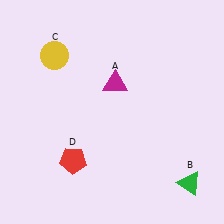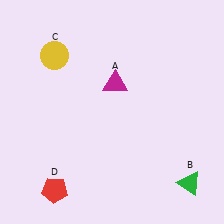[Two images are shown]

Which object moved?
The red pentagon (D) moved down.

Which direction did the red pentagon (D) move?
The red pentagon (D) moved down.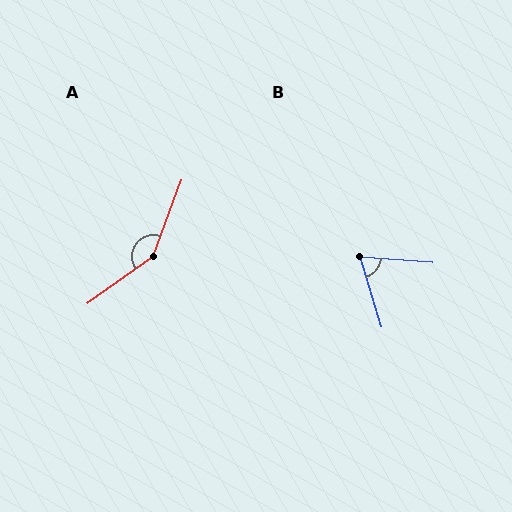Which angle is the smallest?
B, at approximately 69 degrees.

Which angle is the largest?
A, at approximately 147 degrees.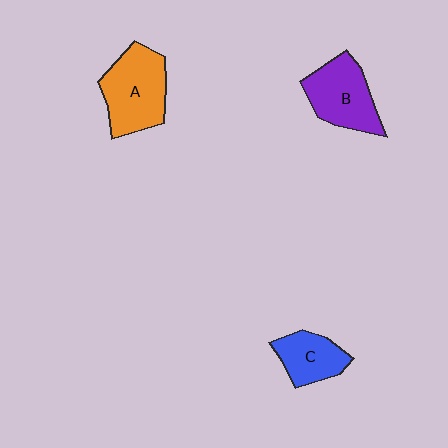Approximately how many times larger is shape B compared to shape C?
Approximately 1.4 times.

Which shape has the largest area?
Shape A (orange).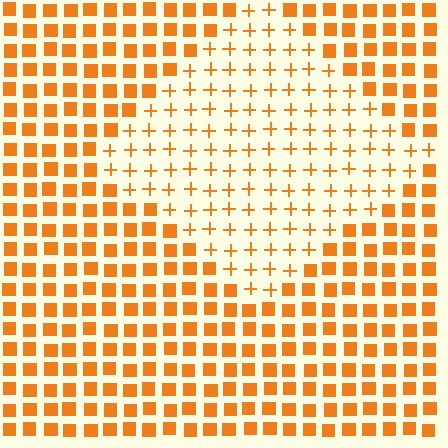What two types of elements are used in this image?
The image uses plus signs inside the diamond region and squares outside it.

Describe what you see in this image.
The image is filled with small orange elements arranged in a uniform grid. A diamond-shaped region contains plus signs, while the surrounding area contains squares. The boundary is defined purely by the change in element shape.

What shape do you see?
I see a diamond.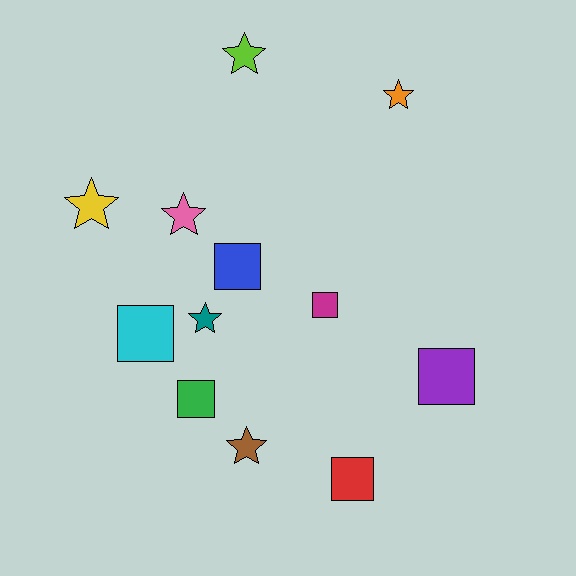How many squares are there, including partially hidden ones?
There are 6 squares.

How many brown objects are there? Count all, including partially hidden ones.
There is 1 brown object.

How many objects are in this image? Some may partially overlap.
There are 12 objects.